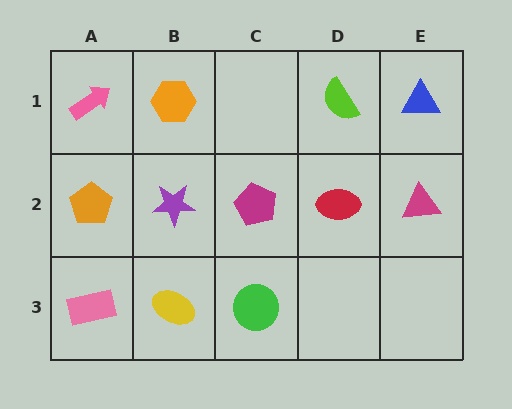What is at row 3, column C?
A green circle.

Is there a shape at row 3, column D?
No, that cell is empty.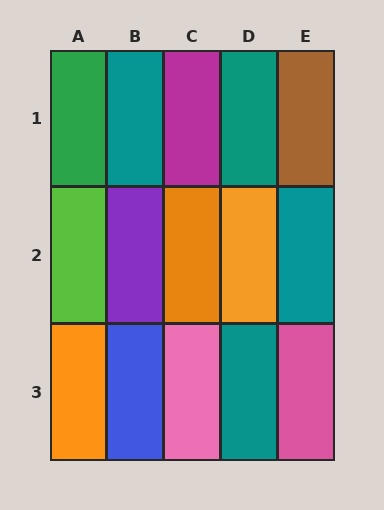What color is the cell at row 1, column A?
Green.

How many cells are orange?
3 cells are orange.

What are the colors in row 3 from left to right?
Orange, blue, pink, teal, pink.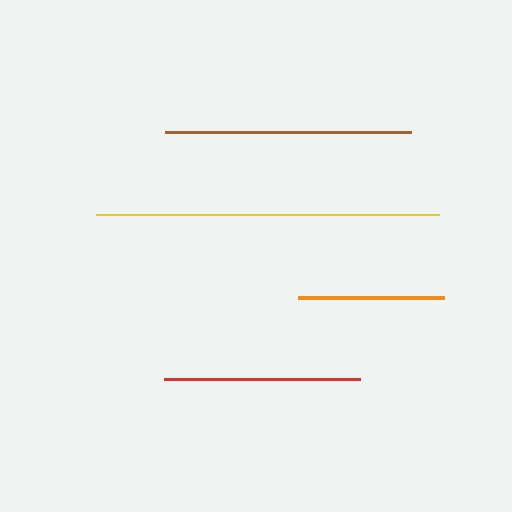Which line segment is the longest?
The yellow line is the longest at approximately 343 pixels.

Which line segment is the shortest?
The orange line is the shortest at approximately 146 pixels.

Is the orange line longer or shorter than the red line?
The red line is longer than the orange line.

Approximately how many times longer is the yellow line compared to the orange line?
The yellow line is approximately 2.4 times the length of the orange line.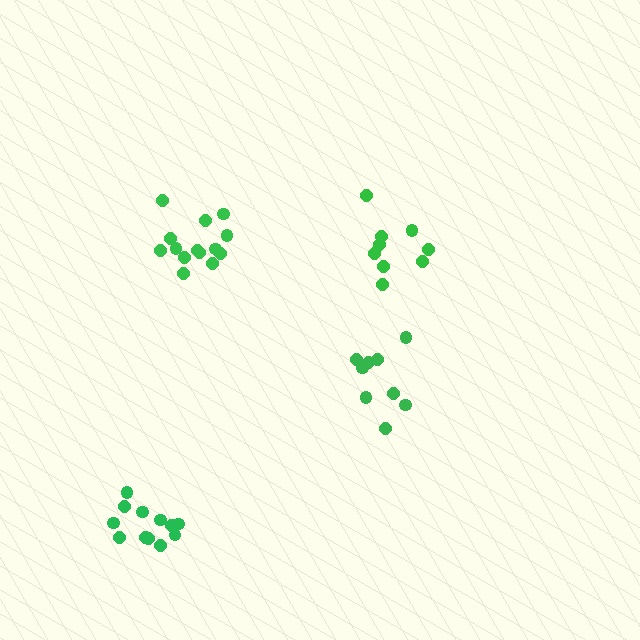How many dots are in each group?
Group 1: 12 dots, Group 2: 9 dots, Group 3: 14 dots, Group 4: 9 dots (44 total).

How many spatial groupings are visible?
There are 4 spatial groupings.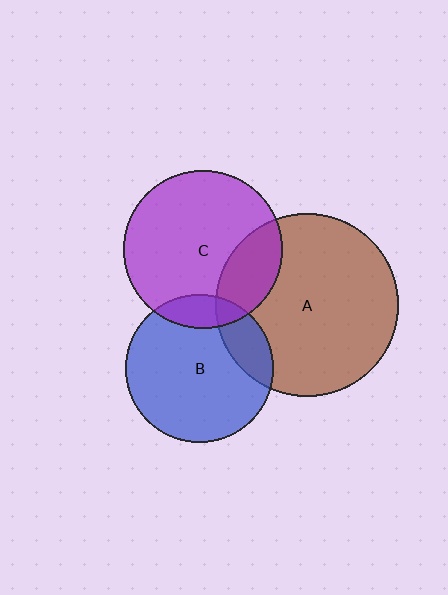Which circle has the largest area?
Circle A (brown).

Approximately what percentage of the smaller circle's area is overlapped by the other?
Approximately 25%.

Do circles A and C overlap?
Yes.